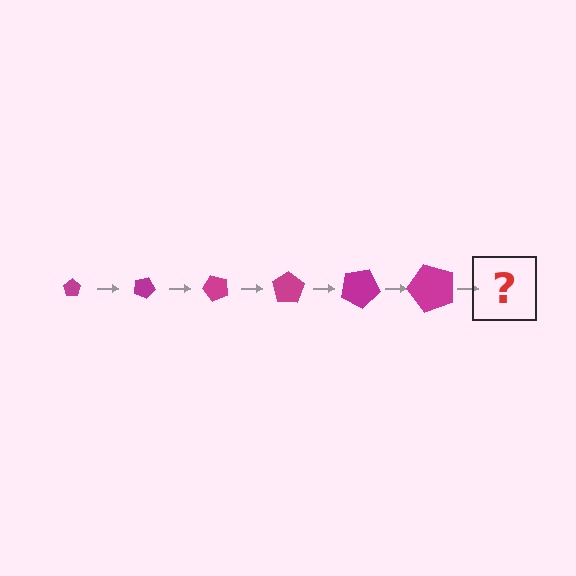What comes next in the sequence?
The next element should be a pentagon, larger than the previous one and rotated 150 degrees from the start.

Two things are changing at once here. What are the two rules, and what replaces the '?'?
The two rules are that the pentagon grows larger each step and it rotates 25 degrees each step. The '?' should be a pentagon, larger than the previous one and rotated 150 degrees from the start.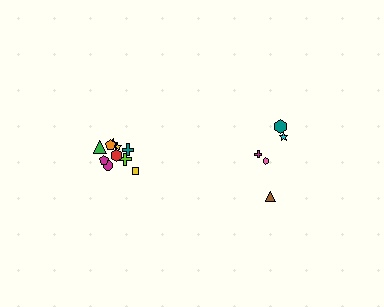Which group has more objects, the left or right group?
The left group.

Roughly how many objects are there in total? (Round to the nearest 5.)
Roughly 15 objects in total.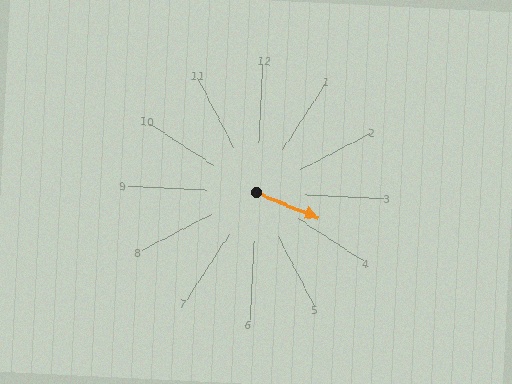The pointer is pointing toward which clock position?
Roughly 4 o'clock.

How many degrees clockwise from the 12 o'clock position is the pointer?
Approximately 110 degrees.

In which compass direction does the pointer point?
East.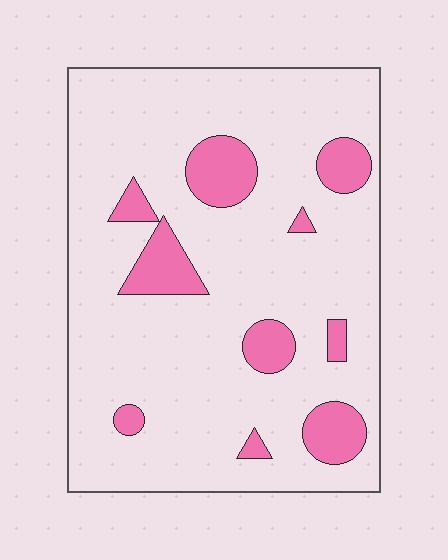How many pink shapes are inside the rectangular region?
10.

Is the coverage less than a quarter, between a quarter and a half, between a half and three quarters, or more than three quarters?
Less than a quarter.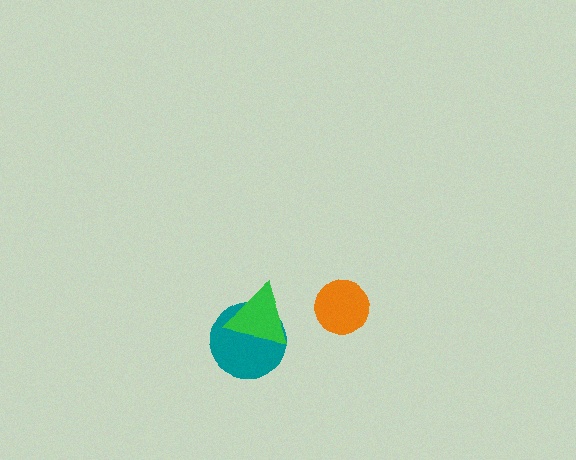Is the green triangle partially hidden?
No, no other shape covers it.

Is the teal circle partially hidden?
Yes, it is partially covered by another shape.